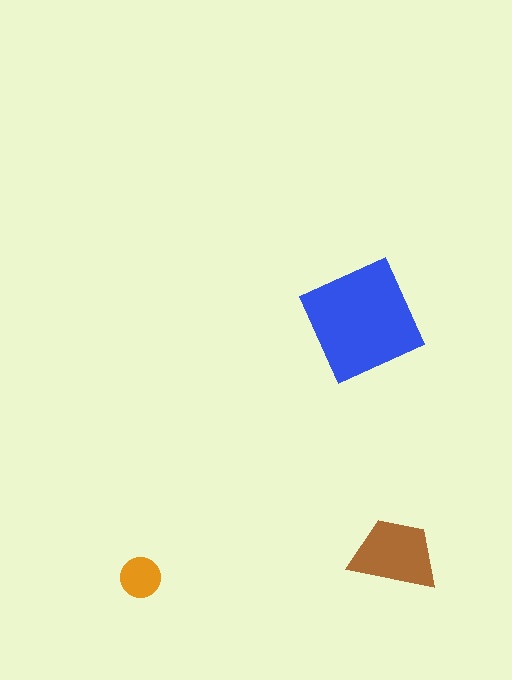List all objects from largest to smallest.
The blue square, the brown trapezoid, the orange circle.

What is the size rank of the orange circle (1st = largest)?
3rd.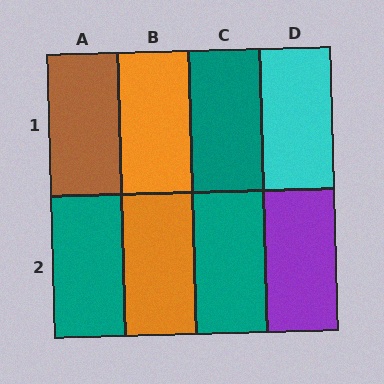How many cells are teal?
3 cells are teal.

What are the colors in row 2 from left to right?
Teal, orange, teal, purple.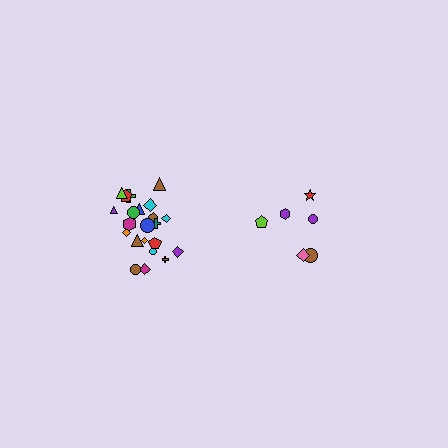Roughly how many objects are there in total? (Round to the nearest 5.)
Roughly 30 objects in total.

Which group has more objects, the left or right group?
The left group.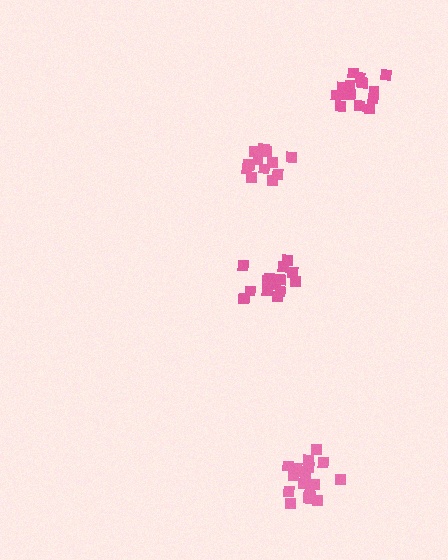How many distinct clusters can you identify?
There are 4 distinct clusters.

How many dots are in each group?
Group 1: 14 dots, Group 2: 18 dots, Group 3: 16 dots, Group 4: 17 dots (65 total).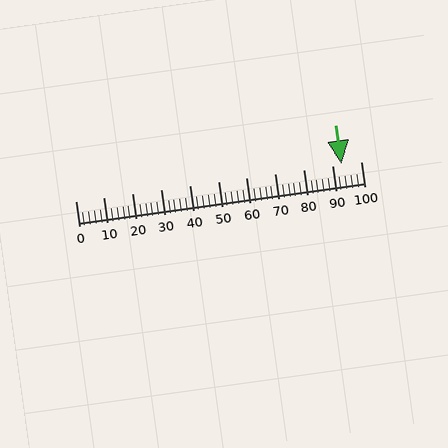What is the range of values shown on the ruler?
The ruler shows values from 0 to 100.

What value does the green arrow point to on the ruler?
The green arrow points to approximately 93.